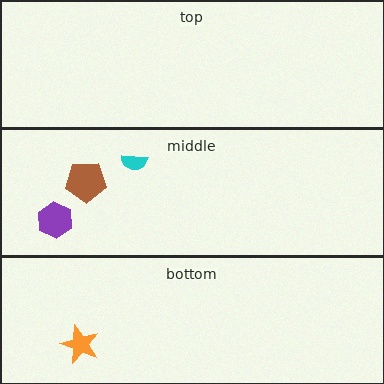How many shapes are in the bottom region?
1.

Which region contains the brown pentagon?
The middle region.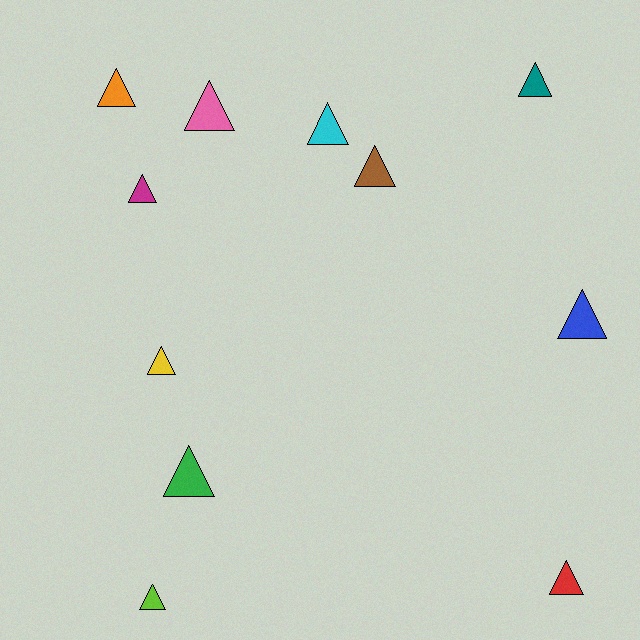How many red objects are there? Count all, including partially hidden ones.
There is 1 red object.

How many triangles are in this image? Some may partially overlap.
There are 11 triangles.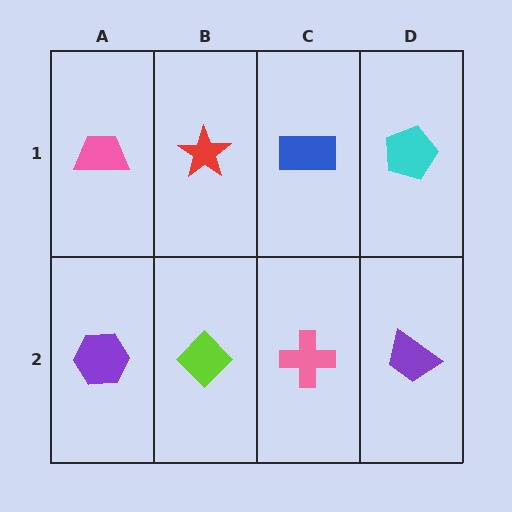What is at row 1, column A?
A pink trapezoid.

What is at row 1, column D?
A cyan pentagon.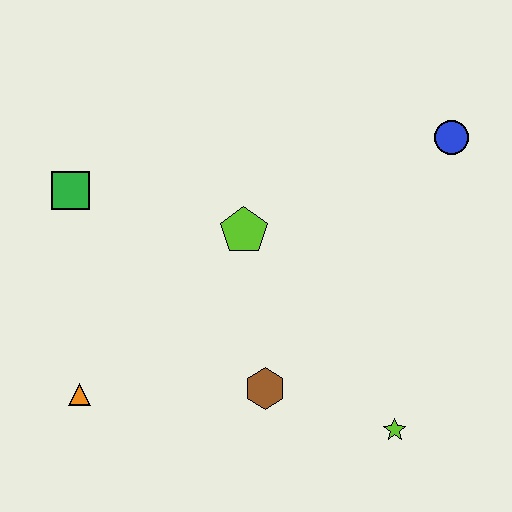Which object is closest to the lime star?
The brown hexagon is closest to the lime star.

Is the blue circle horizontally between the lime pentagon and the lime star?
No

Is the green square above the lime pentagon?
Yes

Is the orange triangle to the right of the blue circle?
No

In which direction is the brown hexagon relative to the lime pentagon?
The brown hexagon is below the lime pentagon.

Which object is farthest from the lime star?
The green square is farthest from the lime star.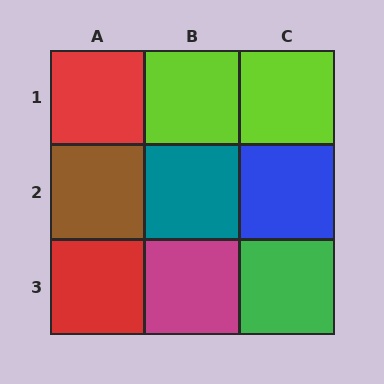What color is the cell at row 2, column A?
Brown.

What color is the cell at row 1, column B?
Lime.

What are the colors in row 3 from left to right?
Red, magenta, green.